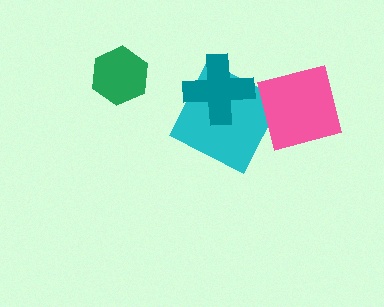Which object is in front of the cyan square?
The teal cross is in front of the cyan square.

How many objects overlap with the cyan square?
1 object overlaps with the cyan square.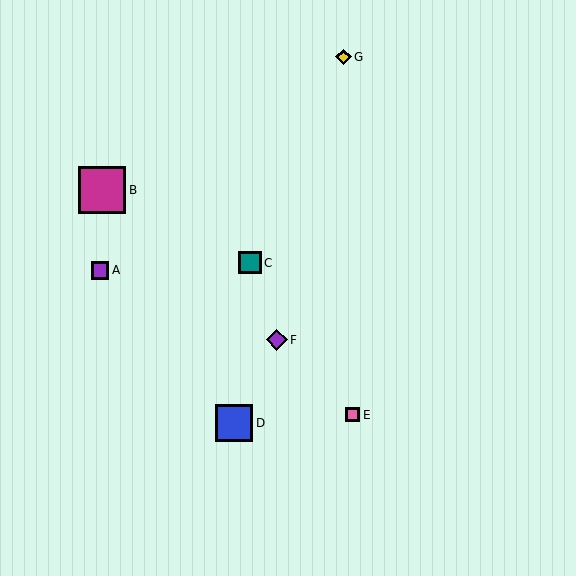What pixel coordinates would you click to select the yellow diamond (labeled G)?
Click at (344, 57) to select the yellow diamond G.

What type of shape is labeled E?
Shape E is a pink square.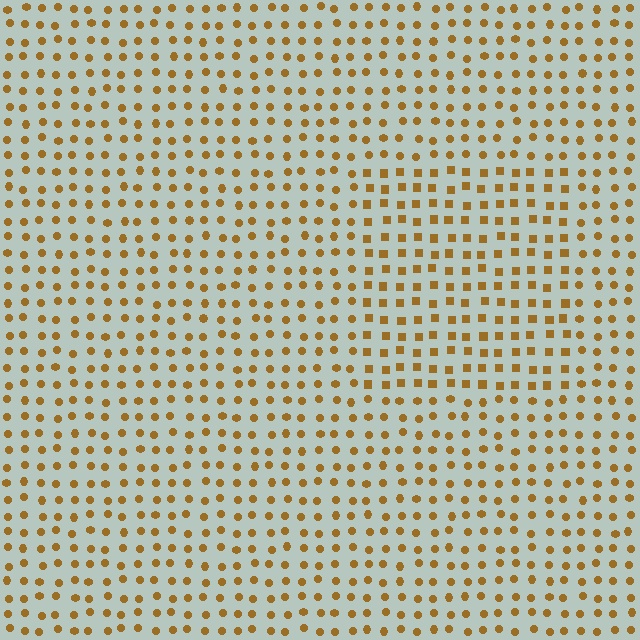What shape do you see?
I see a rectangle.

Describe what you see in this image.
The image is filled with small brown elements arranged in a uniform grid. A rectangle-shaped region contains squares, while the surrounding area contains circles. The boundary is defined purely by the change in element shape.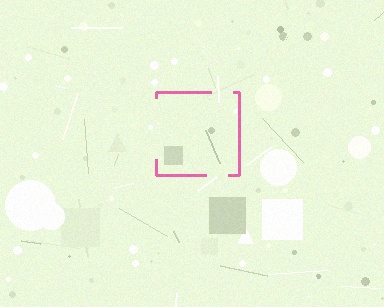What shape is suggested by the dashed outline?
The dashed outline suggests a square.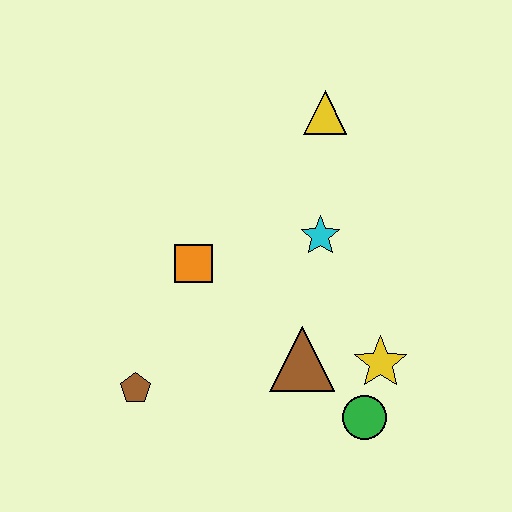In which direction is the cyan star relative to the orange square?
The cyan star is to the right of the orange square.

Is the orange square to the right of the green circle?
No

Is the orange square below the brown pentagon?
No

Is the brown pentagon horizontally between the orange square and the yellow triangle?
No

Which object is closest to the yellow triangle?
The cyan star is closest to the yellow triangle.